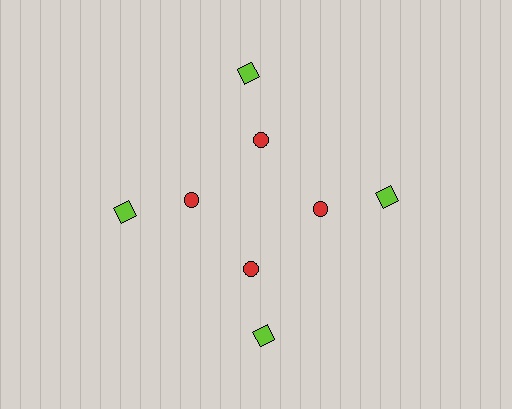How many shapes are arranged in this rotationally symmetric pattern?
There are 8 shapes, arranged in 4 groups of 2.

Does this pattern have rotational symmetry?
Yes, this pattern has 4-fold rotational symmetry. It looks the same after rotating 90 degrees around the center.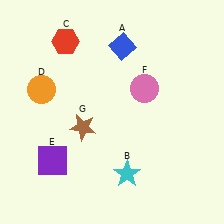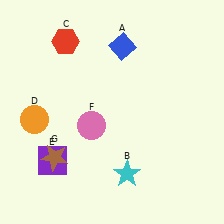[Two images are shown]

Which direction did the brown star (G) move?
The brown star (G) moved down.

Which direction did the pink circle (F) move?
The pink circle (F) moved left.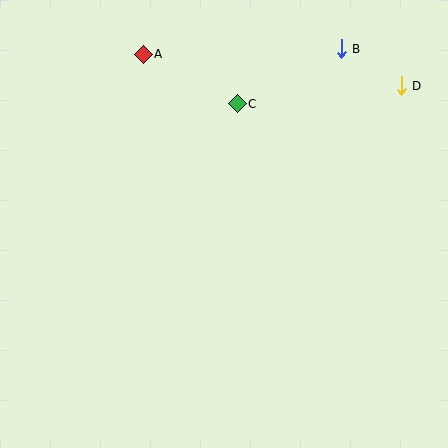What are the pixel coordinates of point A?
Point A is at (143, 54).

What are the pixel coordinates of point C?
Point C is at (237, 104).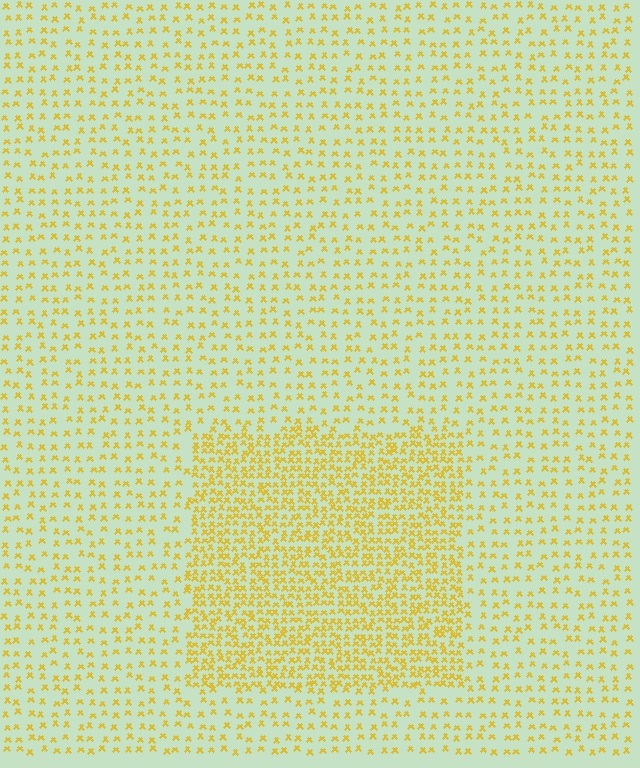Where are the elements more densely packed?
The elements are more densely packed inside the rectangle boundary.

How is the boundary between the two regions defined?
The boundary is defined by a change in element density (approximately 2.3x ratio). All elements are the same color, size, and shape.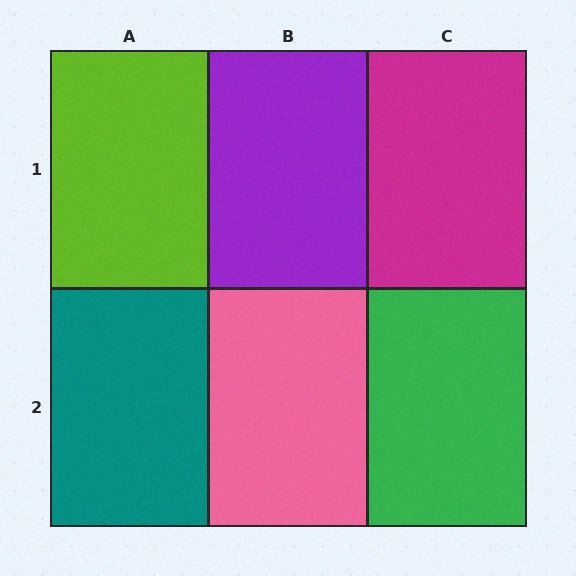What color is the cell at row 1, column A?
Lime.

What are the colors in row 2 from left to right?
Teal, pink, green.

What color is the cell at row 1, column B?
Purple.